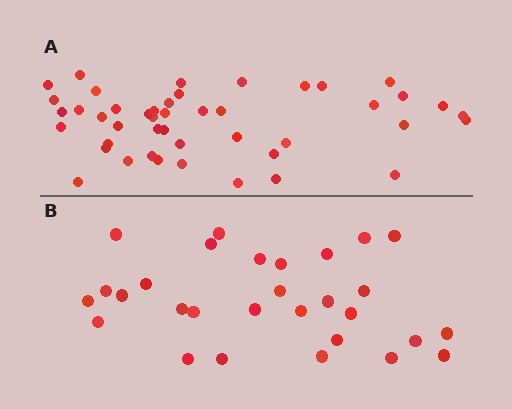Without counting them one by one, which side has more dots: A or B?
Region A (the top region) has more dots.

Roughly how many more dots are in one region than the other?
Region A has approximately 15 more dots than region B.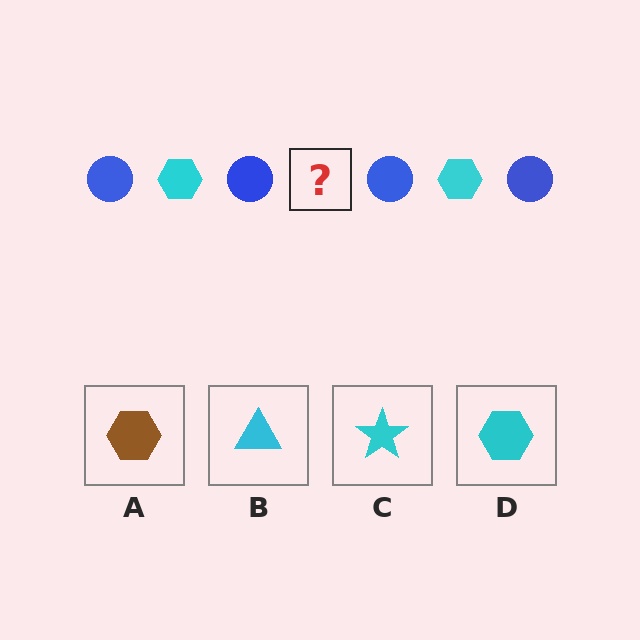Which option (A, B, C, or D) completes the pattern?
D.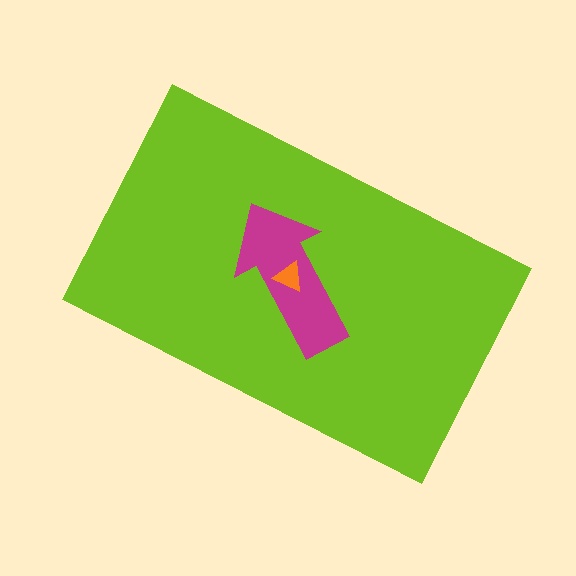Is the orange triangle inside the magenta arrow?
Yes.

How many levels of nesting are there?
3.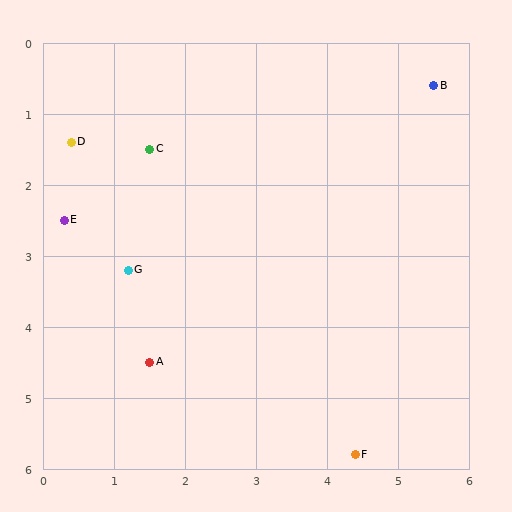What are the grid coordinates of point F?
Point F is at approximately (4.4, 5.8).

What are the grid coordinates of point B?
Point B is at approximately (5.5, 0.6).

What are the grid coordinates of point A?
Point A is at approximately (1.5, 4.5).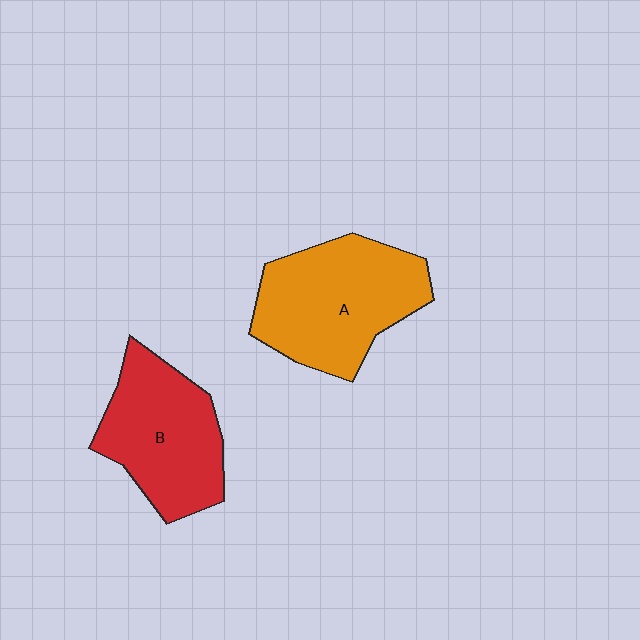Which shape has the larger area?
Shape A (orange).